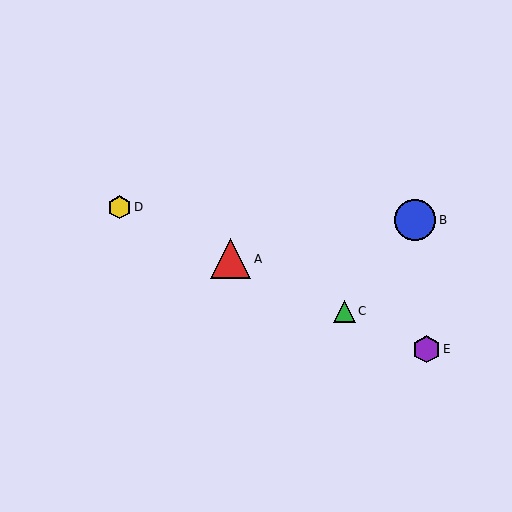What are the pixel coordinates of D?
Object D is at (119, 207).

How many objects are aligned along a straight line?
4 objects (A, C, D, E) are aligned along a straight line.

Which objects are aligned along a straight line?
Objects A, C, D, E are aligned along a straight line.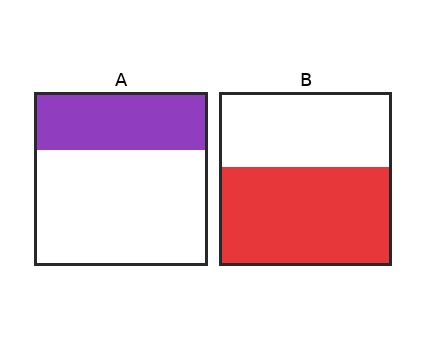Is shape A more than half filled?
No.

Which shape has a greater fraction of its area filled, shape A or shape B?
Shape B.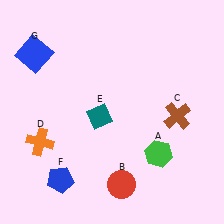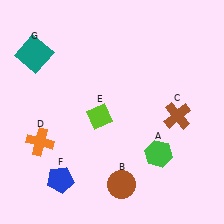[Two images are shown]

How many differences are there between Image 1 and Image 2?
There are 3 differences between the two images.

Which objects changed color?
B changed from red to brown. E changed from teal to lime. G changed from blue to teal.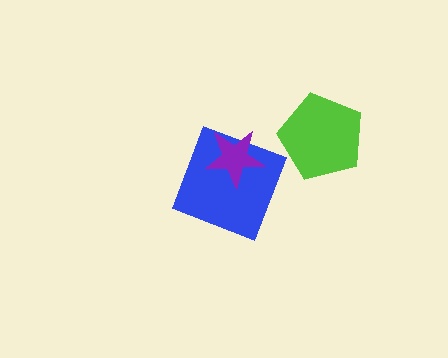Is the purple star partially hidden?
No, no other shape covers it.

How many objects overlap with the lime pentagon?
0 objects overlap with the lime pentagon.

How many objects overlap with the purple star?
1 object overlaps with the purple star.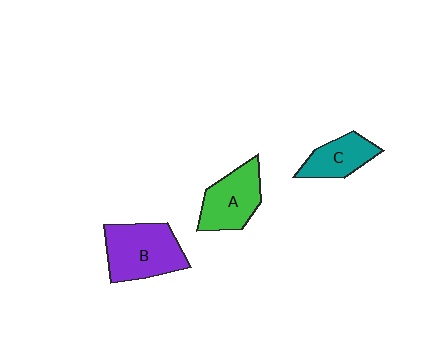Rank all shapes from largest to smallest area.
From largest to smallest: B (purple), A (green), C (teal).